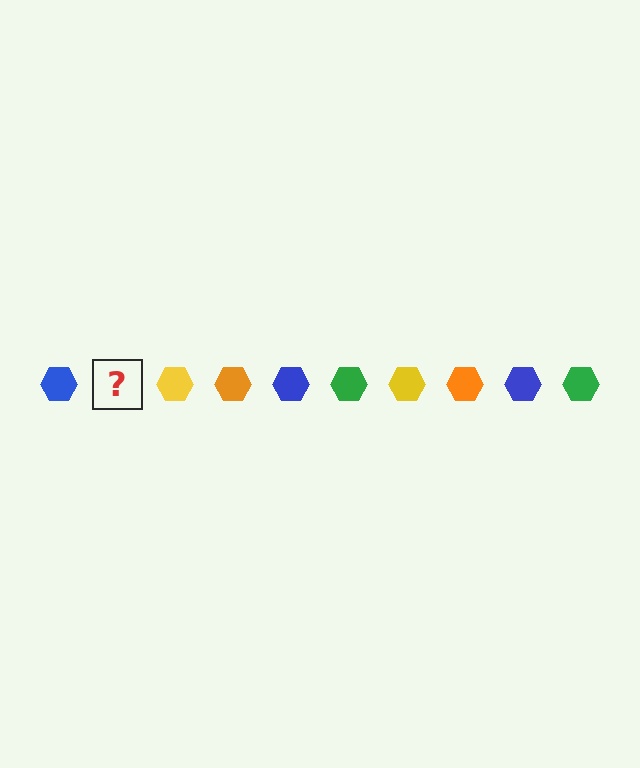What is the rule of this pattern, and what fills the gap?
The rule is that the pattern cycles through blue, green, yellow, orange hexagons. The gap should be filled with a green hexagon.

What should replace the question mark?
The question mark should be replaced with a green hexagon.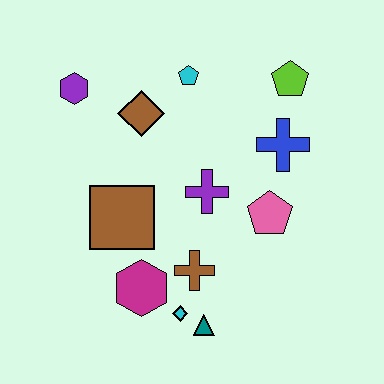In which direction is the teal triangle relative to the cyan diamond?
The teal triangle is to the right of the cyan diamond.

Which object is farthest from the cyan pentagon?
The teal triangle is farthest from the cyan pentagon.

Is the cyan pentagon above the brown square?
Yes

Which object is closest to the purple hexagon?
The brown diamond is closest to the purple hexagon.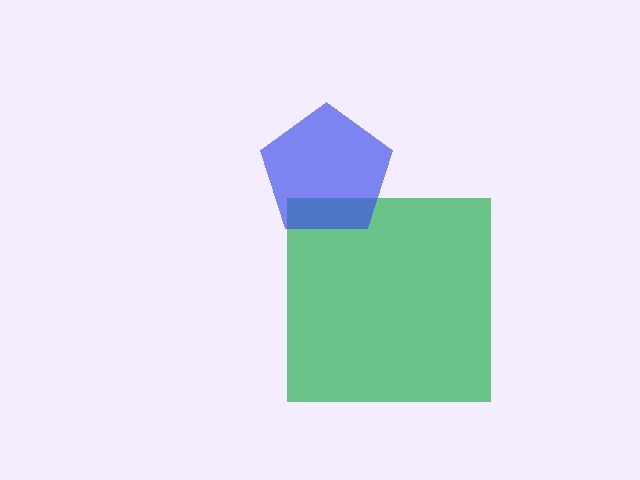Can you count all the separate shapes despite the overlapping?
Yes, there are 2 separate shapes.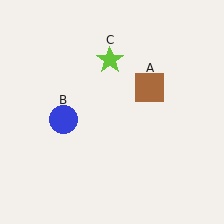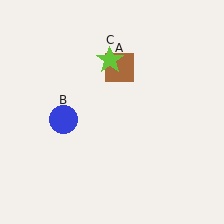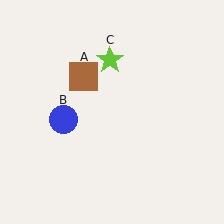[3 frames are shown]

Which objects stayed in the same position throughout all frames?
Blue circle (object B) and lime star (object C) remained stationary.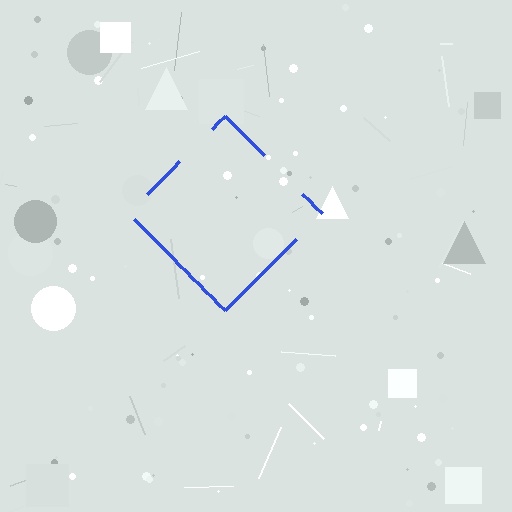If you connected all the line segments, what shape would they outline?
They would outline a diamond.